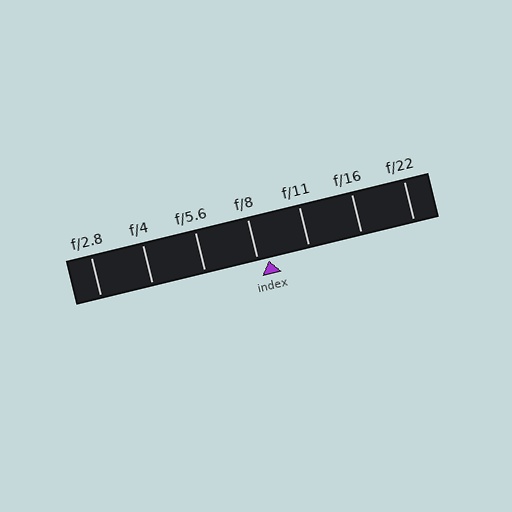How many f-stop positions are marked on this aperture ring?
There are 7 f-stop positions marked.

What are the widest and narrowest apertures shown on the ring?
The widest aperture shown is f/2.8 and the narrowest is f/22.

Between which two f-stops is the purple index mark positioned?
The index mark is between f/8 and f/11.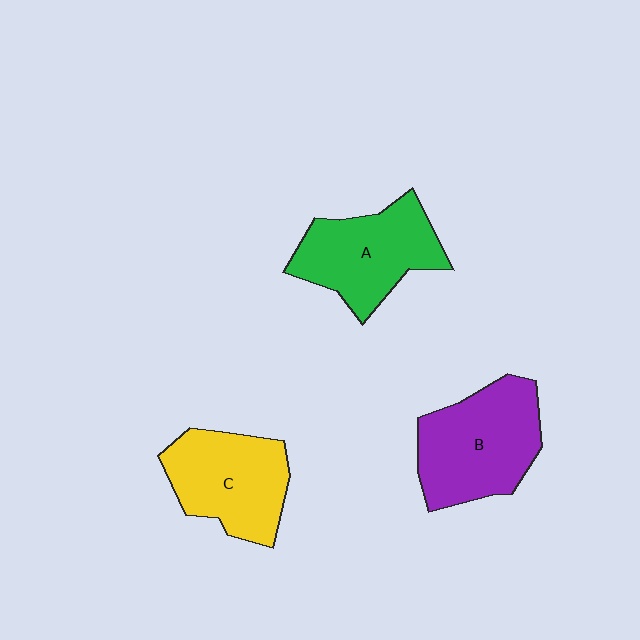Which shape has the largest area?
Shape B (purple).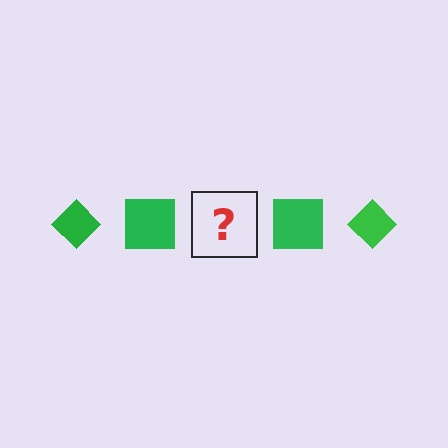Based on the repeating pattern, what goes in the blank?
The blank should be a green diamond.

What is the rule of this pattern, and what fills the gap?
The rule is that the pattern cycles through diamond, square shapes in green. The gap should be filled with a green diamond.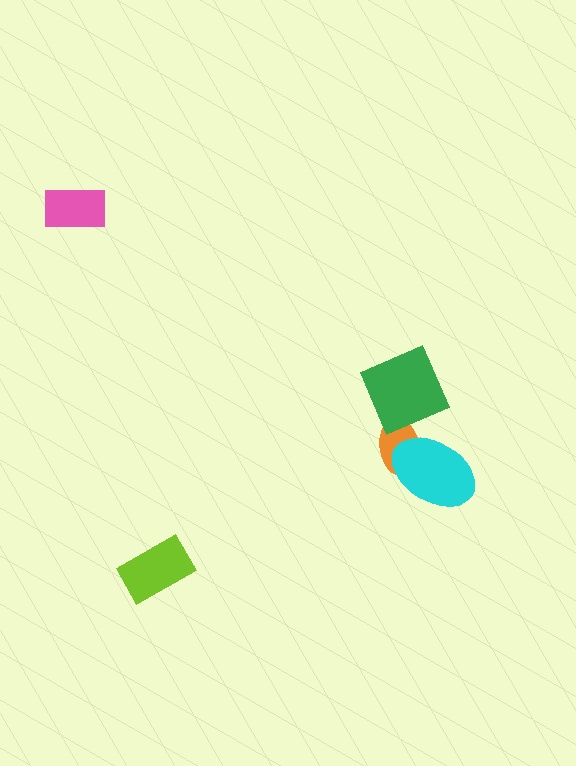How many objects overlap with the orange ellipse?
1 object overlaps with the orange ellipse.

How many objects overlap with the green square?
0 objects overlap with the green square.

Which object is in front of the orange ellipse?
The cyan ellipse is in front of the orange ellipse.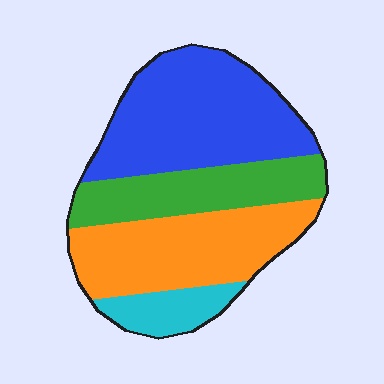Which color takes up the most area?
Blue, at roughly 40%.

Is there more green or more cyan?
Green.